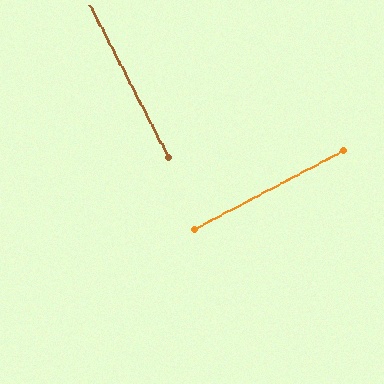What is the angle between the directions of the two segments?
Approximately 89 degrees.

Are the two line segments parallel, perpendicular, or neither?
Perpendicular — they meet at approximately 89°.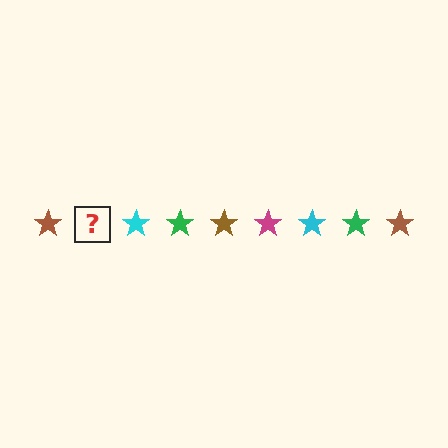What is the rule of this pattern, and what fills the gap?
The rule is that the pattern cycles through brown, magenta, cyan, green stars. The gap should be filled with a magenta star.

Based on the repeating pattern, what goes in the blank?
The blank should be a magenta star.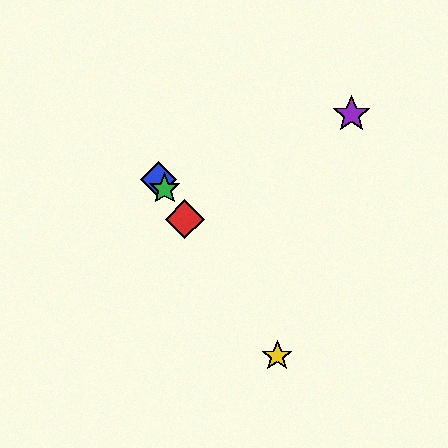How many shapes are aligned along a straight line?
4 shapes (the red diamond, the blue diamond, the green star, the yellow star) are aligned along a straight line.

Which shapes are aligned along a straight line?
The red diamond, the blue diamond, the green star, the yellow star are aligned along a straight line.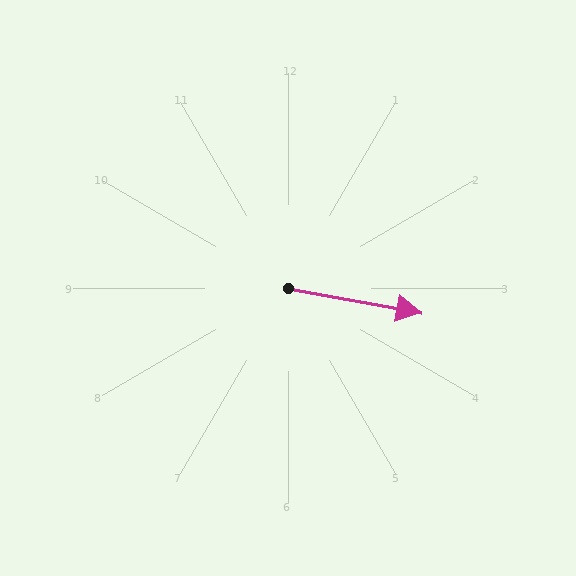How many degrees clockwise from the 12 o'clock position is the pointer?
Approximately 100 degrees.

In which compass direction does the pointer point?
East.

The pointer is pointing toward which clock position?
Roughly 3 o'clock.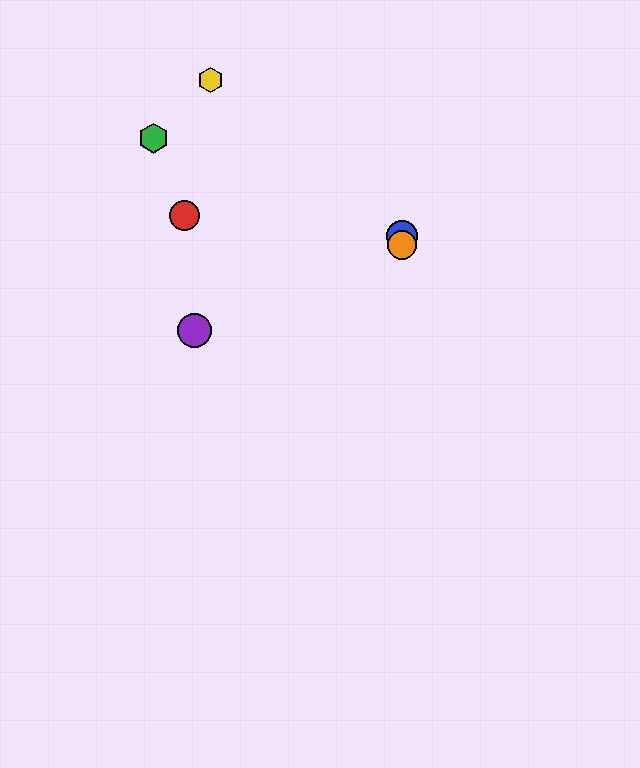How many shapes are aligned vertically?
2 shapes (the blue circle, the orange circle) are aligned vertically.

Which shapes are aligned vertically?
The blue circle, the orange circle are aligned vertically.